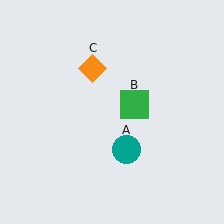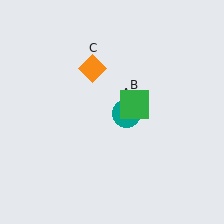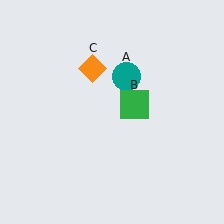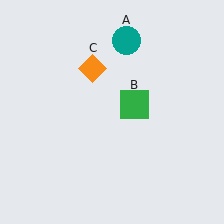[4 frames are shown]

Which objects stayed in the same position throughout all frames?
Green square (object B) and orange diamond (object C) remained stationary.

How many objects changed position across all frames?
1 object changed position: teal circle (object A).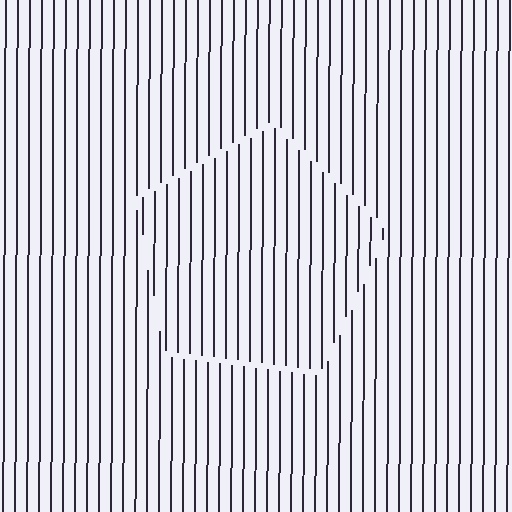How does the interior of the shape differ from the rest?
The interior of the shape contains the same grating, shifted by half a period — the contour is defined by the phase discontinuity where line-ends from the inner and outer gratings abut.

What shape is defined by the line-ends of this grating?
An illusory pentagon. The interior of the shape contains the same grating, shifted by half a period — the contour is defined by the phase discontinuity where line-ends from the inner and outer gratings abut.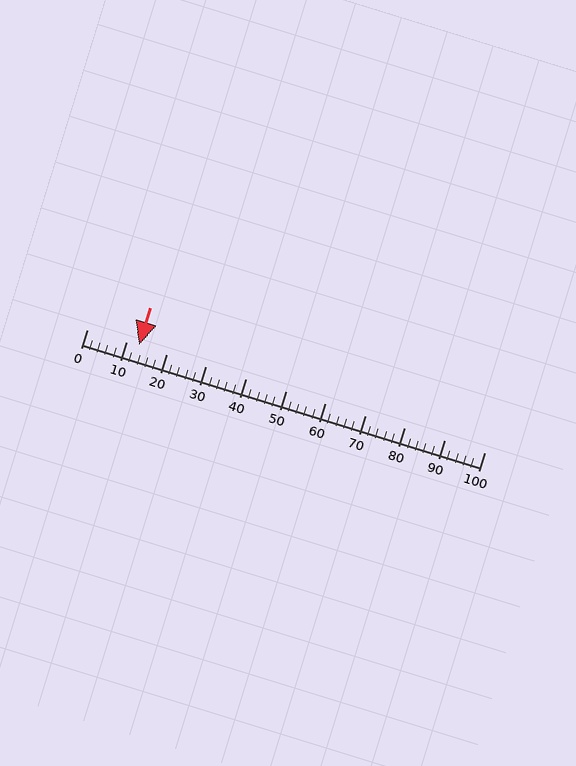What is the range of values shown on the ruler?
The ruler shows values from 0 to 100.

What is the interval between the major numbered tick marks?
The major tick marks are spaced 10 units apart.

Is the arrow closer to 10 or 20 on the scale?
The arrow is closer to 10.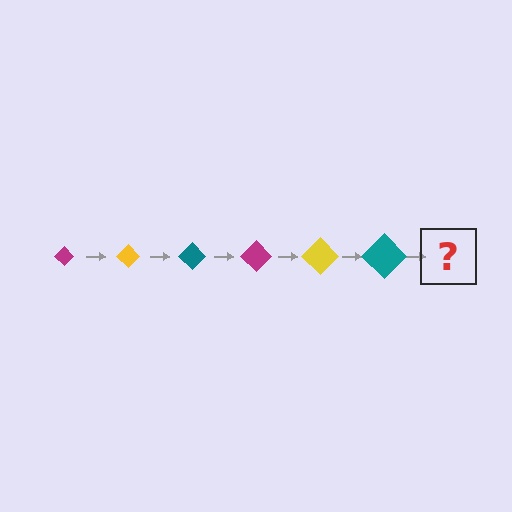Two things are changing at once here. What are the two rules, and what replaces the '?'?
The two rules are that the diamond grows larger each step and the color cycles through magenta, yellow, and teal. The '?' should be a magenta diamond, larger than the previous one.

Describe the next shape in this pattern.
It should be a magenta diamond, larger than the previous one.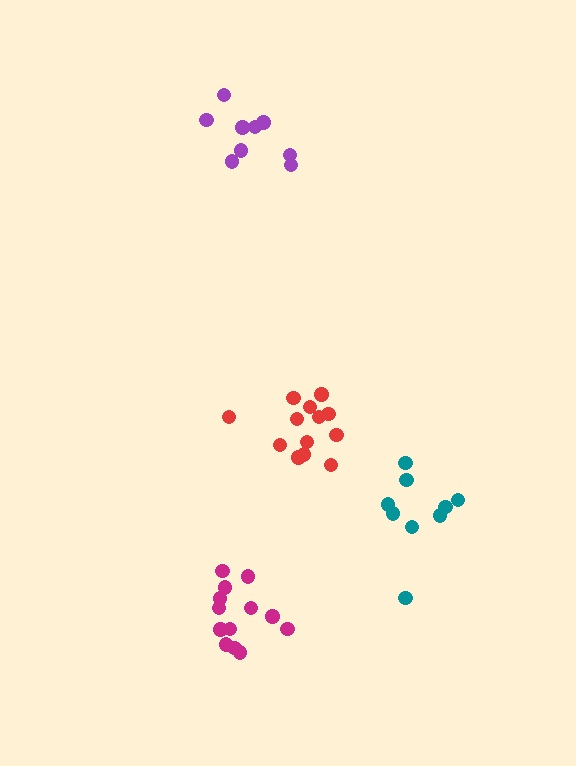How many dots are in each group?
Group 1: 9 dots, Group 2: 9 dots, Group 3: 13 dots, Group 4: 13 dots (44 total).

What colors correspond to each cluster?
The clusters are colored: purple, teal, magenta, red.